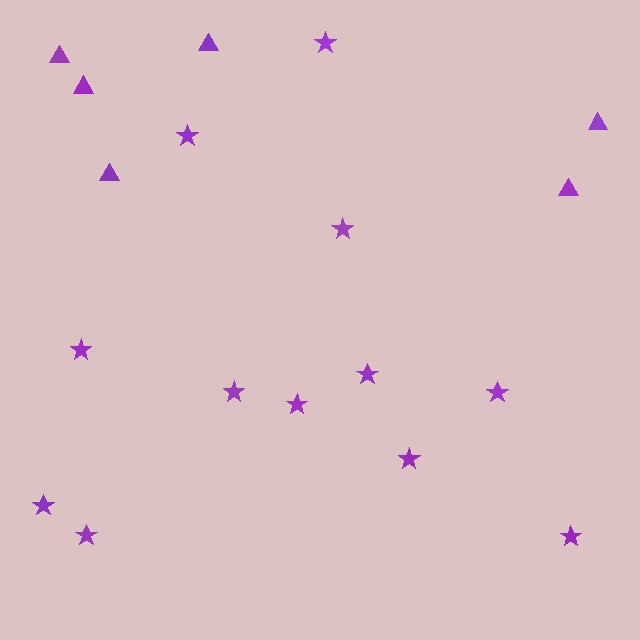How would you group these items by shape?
There are 2 groups: one group of triangles (6) and one group of stars (12).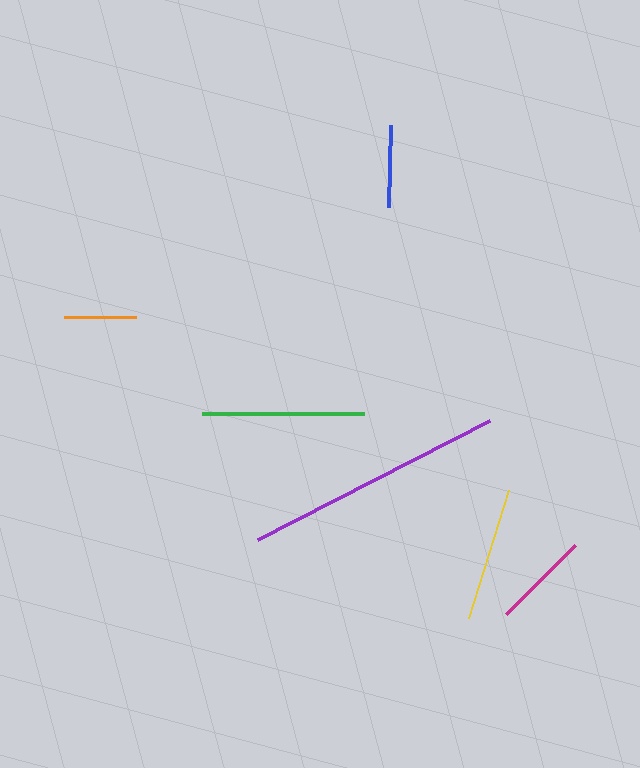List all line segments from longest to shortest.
From longest to shortest: purple, green, yellow, magenta, blue, orange.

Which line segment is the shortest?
The orange line is the shortest at approximately 72 pixels.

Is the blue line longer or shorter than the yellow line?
The yellow line is longer than the blue line.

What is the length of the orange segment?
The orange segment is approximately 72 pixels long.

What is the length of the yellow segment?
The yellow segment is approximately 135 pixels long.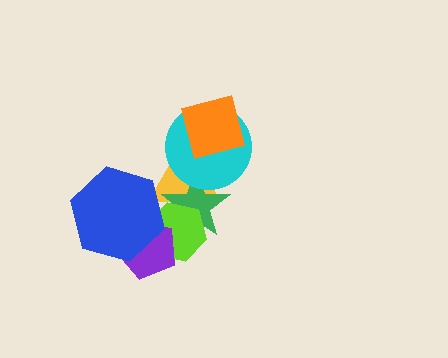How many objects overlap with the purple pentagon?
2 objects overlap with the purple pentagon.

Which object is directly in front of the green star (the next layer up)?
The lime hexagon is directly in front of the green star.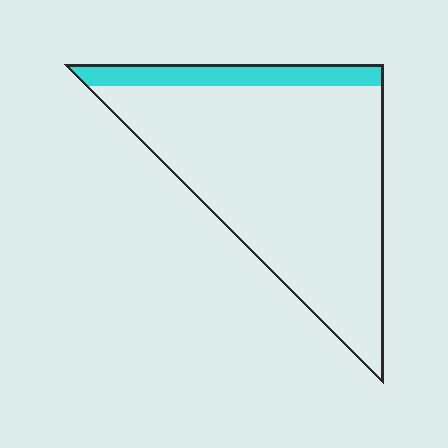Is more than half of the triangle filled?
No.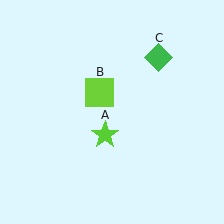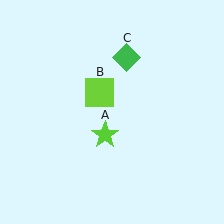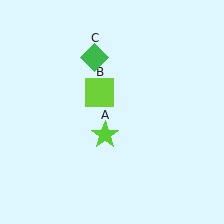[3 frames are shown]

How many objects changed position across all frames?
1 object changed position: green diamond (object C).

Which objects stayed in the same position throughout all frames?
Lime star (object A) and lime square (object B) remained stationary.